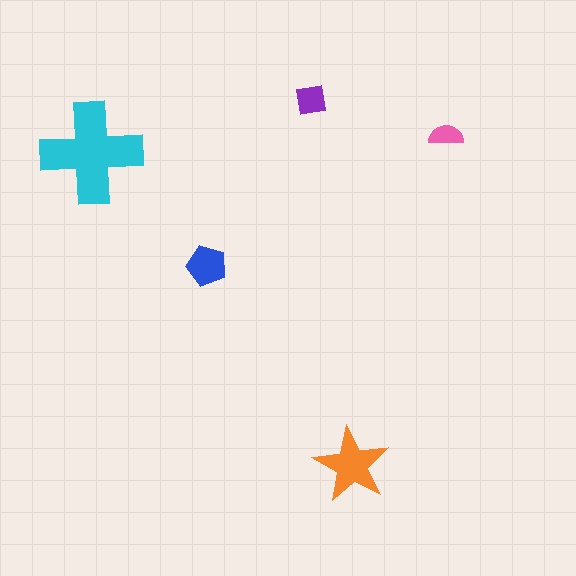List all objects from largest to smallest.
The cyan cross, the orange star, the blue pentagon, the purple square, the pink semicircle.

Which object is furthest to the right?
The pink semicircle is rightmost.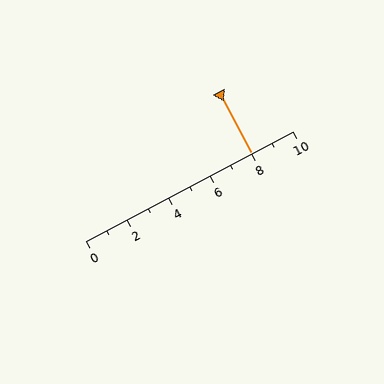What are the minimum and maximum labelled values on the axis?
The axis runs from 0 to 10.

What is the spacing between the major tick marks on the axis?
The major ticks are spaced 2 apart.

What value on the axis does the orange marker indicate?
The marker indicates approximately 8.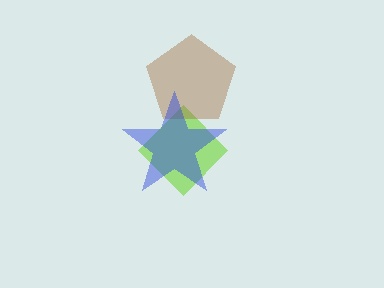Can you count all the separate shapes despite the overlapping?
Yes, there are 3 separate shapes.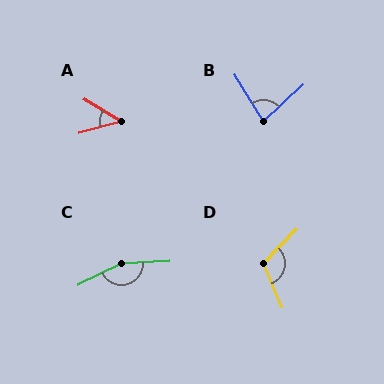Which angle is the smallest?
A, at approximately 46 degrees.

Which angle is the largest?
C, at approximately 157 degrees.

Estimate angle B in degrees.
Approximately 79 degrees.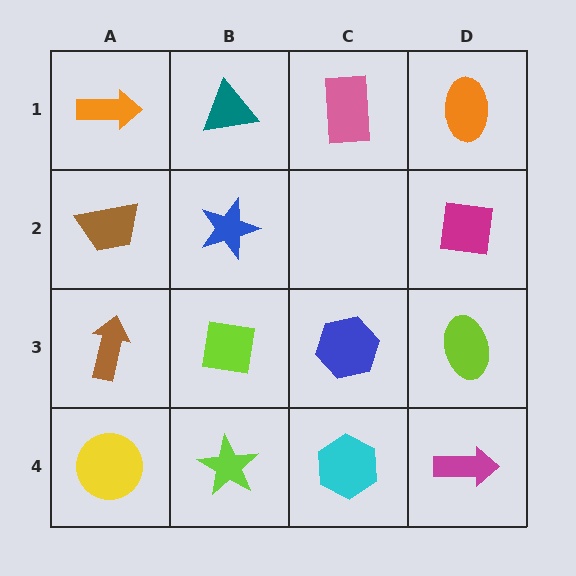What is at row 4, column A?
A yellow circle.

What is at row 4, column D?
A magenta arrow.